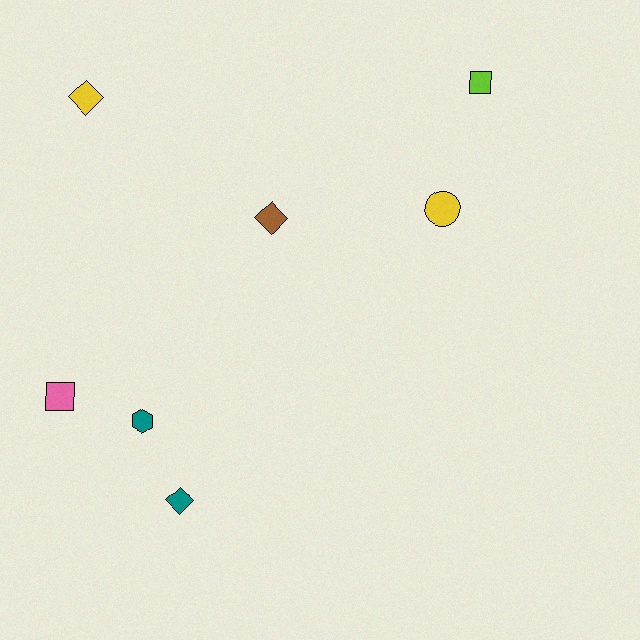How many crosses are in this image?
There are no crosses.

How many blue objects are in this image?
There are no blue objects.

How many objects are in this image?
There are 7 objects.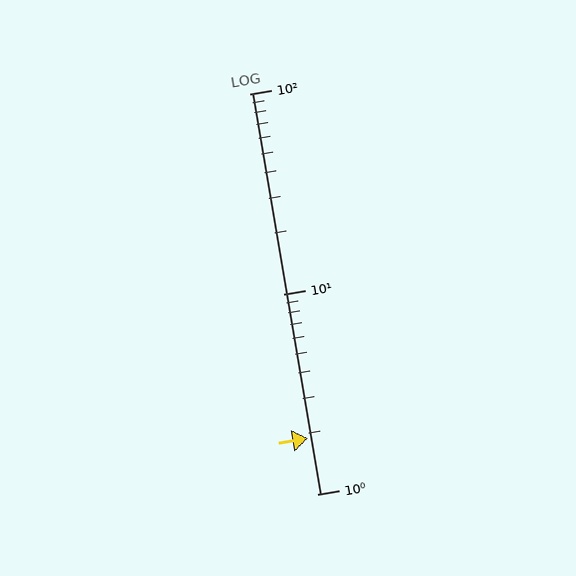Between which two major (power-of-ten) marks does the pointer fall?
The pointer is between 1 and 10.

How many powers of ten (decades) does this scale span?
The scale spans 2 decades, from 1 to 100.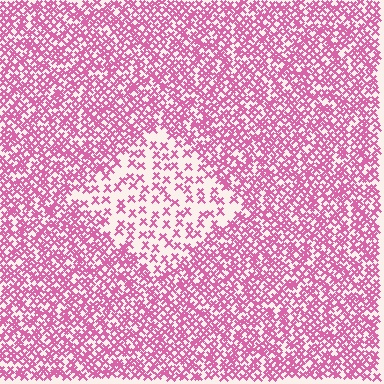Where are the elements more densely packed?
The elements are more densely packed outside the diamond boundary.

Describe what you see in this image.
The image contains small pink elements arranged at two different densities. A diamond-shaped region is visible where the elements are less densely packed than the surrounding area.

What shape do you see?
I see a diamond.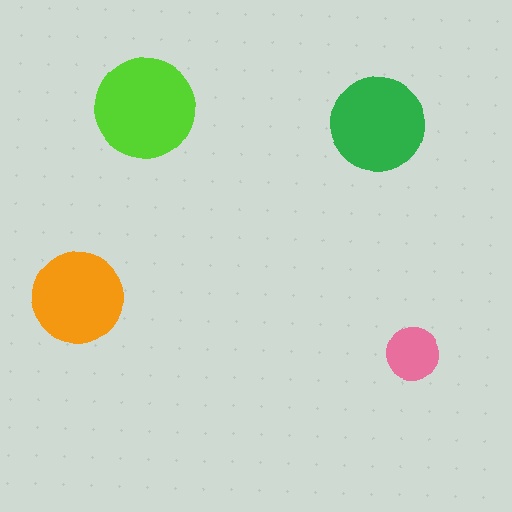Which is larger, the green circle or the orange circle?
The green one.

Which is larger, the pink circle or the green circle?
The green one.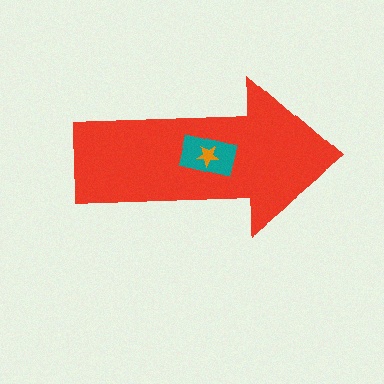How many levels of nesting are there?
3.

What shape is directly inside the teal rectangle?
The orange star.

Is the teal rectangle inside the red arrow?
Yes.